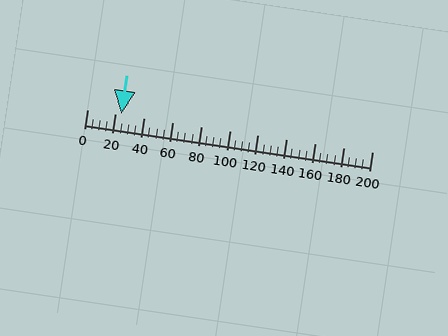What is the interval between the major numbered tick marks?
The major tick marks are spaced 20 units apart.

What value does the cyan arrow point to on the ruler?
The cyan arrow points to approximately 24.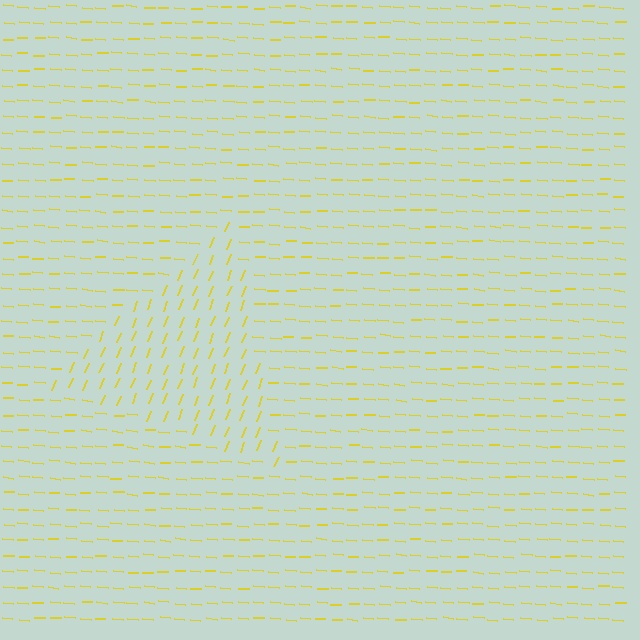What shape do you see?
I see a triangle.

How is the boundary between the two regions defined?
The boundary is defined purely by a change in line orientation (approximately 73 degrees difference). All lines are the same color and thickness.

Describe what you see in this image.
The image is filled with small yellow line segments. A triangle region in the image has lines oriented differently from the surrounding lines, creating a visible texture boundary.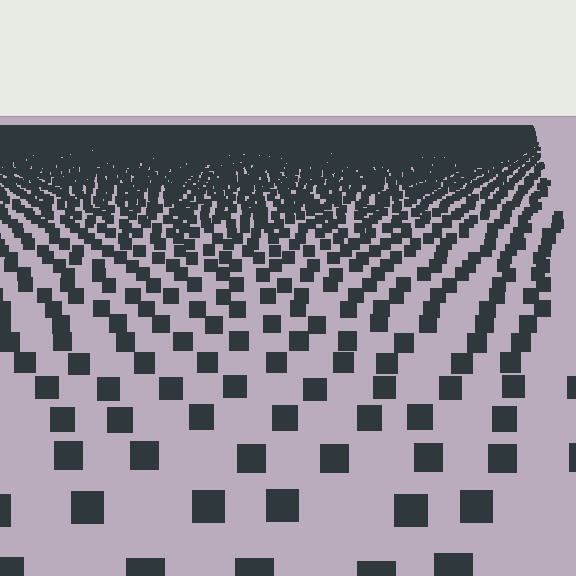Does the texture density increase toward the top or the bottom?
Density increases toward the top.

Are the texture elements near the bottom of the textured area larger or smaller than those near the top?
Larger. Near the bottom, elements are closer to the viewer and appear at a bigger on-screen size.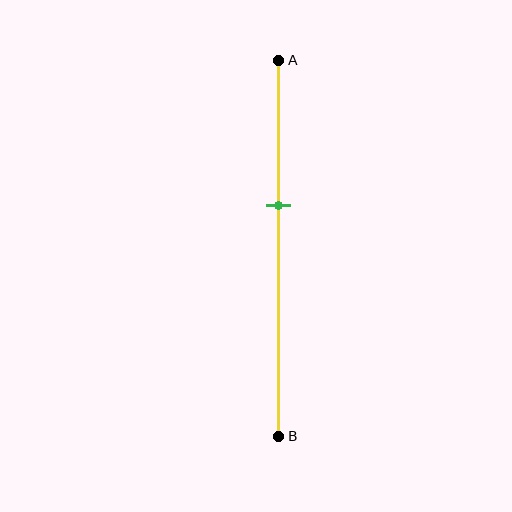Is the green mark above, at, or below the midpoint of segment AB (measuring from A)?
The green mark is above the midpoint of segment AB.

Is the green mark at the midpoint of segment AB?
No, the mark is at about 40% from A, not at the 50% midpoint.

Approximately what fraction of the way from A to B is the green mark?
The green mark is approximately 40% of the way from A to B.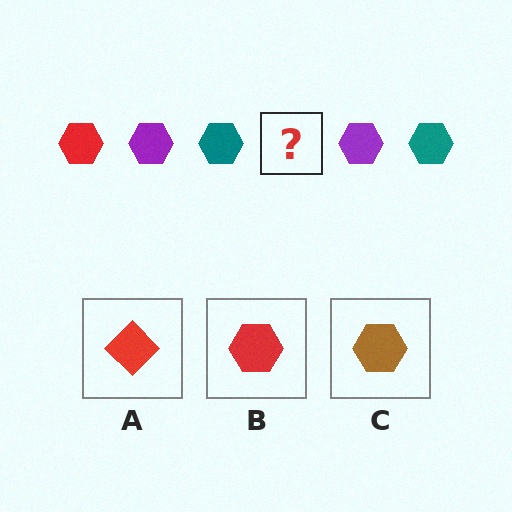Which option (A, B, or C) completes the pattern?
B.